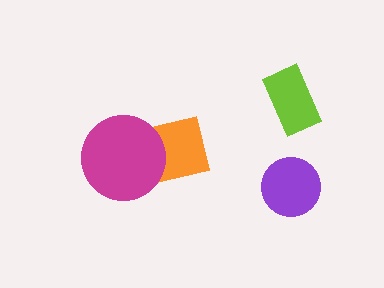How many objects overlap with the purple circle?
0 objects overlap with the purple circle.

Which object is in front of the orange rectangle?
The magenta circle is in front of the orange rectangle.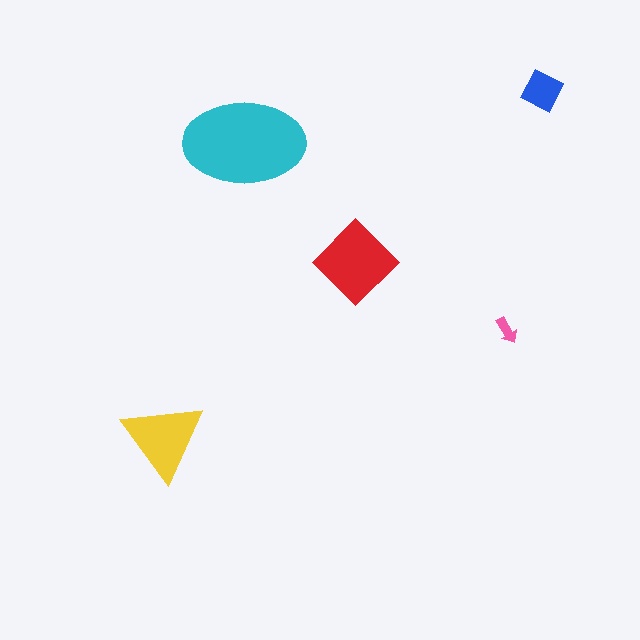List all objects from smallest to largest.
The pink arrow, the blue square, the yellow triangle, the red diamond, the cyan ellipse.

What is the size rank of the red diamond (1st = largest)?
2nd.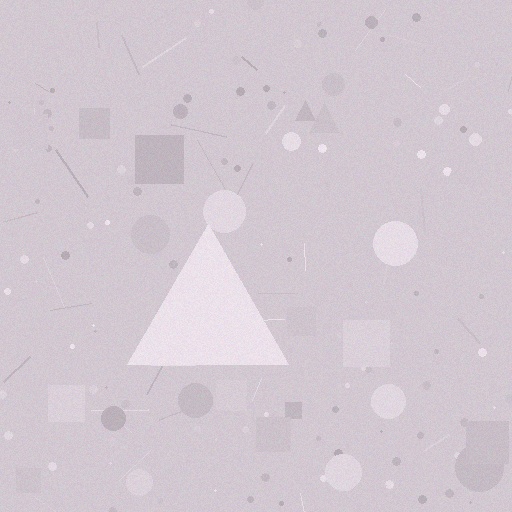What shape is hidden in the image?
A triangle is hidden in the image.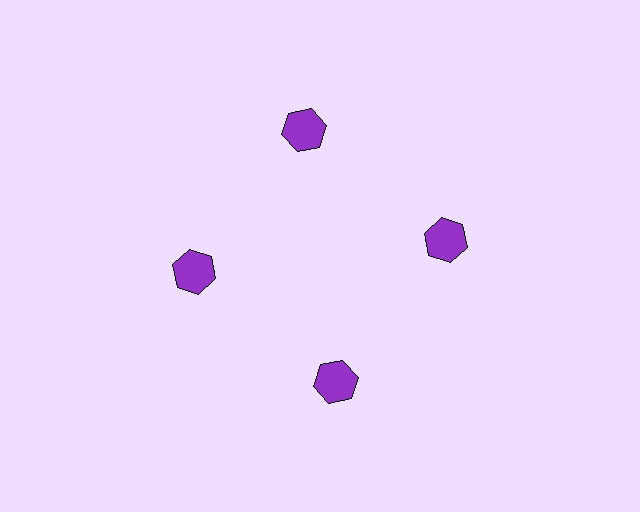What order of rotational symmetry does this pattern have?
This pattern has 4-fold rotational symmetry.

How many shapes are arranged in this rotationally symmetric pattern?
There are 4 shapes, arranged in 4 groups of 1.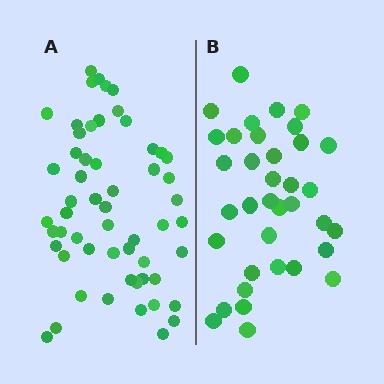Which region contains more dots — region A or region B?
Region A (the left region) has more dots.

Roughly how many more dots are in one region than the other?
Region A has approximately 20 more dots than region B.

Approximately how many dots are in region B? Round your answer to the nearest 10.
About 40 dots. (The exact count is 36, which rounds to 40.)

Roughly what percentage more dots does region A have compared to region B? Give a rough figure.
About 55% more.